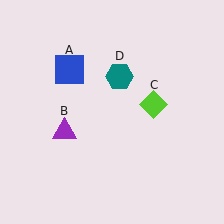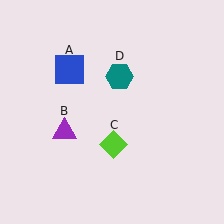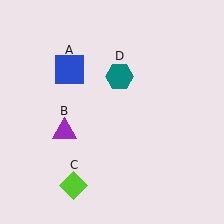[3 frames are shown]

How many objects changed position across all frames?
1 object changed position: lime diamond (object C).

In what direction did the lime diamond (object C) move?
The lime diamond (object C) moved down and to the left.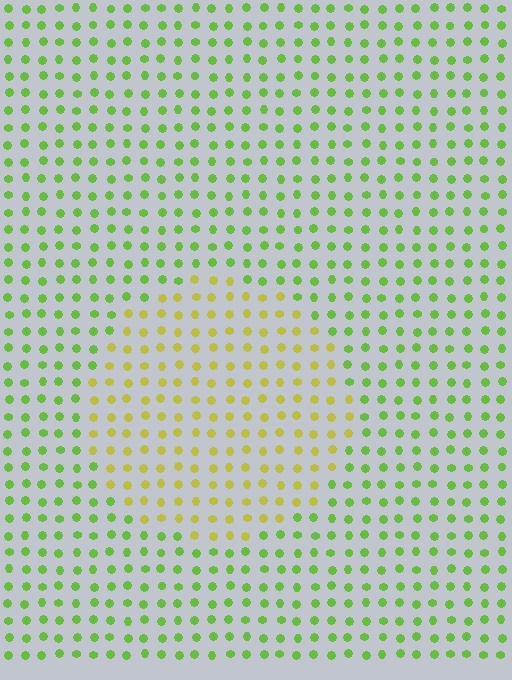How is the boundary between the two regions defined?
The boundary is defined purely by a slight shift in hue (about 41 degrees). Spacing, size, and orientation are identical on both sides.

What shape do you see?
I see a circle.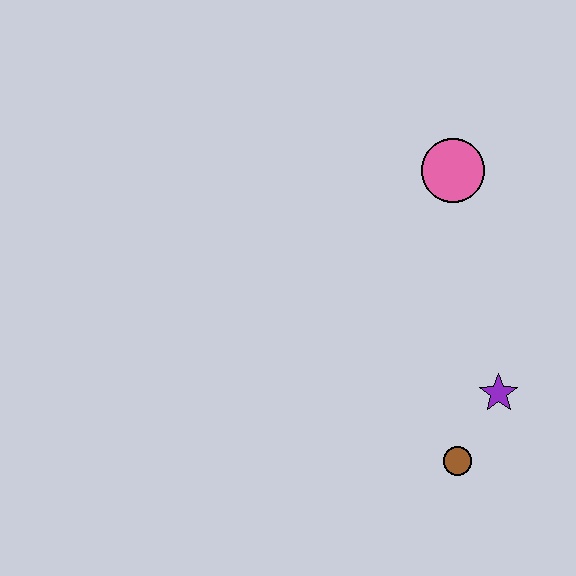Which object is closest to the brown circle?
The purple star is closest to the brown circle.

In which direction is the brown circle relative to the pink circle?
The brown circle is below the pink circle.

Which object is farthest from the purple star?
The pink circle is farthest from the purple star.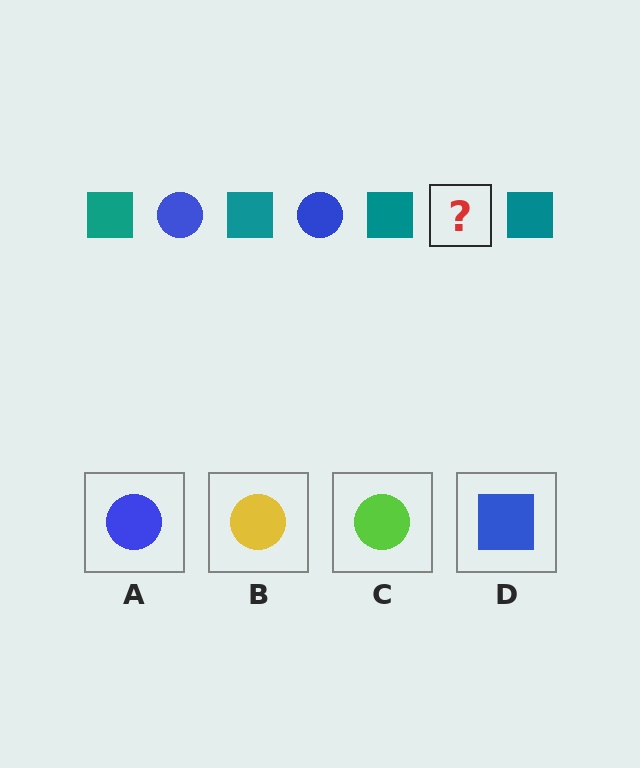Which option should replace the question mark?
Option A.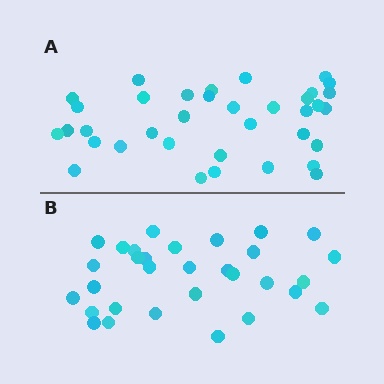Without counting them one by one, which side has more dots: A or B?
Region A (the top region) has more dots.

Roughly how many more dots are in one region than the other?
Region A has about 5 more dots than region B.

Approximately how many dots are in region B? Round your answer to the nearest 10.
About 30 dots. (The exact count is 31, which rounds to 30.)